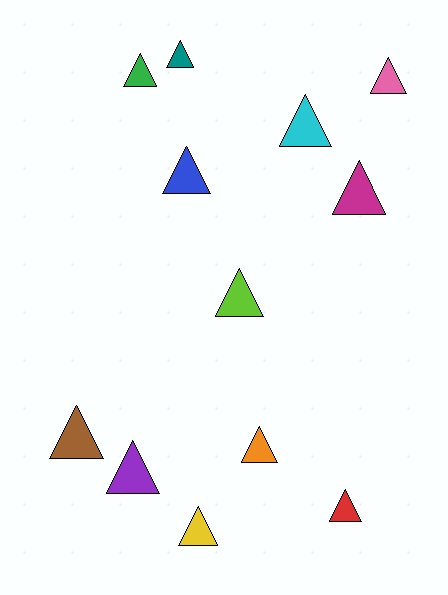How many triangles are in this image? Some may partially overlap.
There are 12 triangles.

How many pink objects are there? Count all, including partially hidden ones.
There is 1 pink object.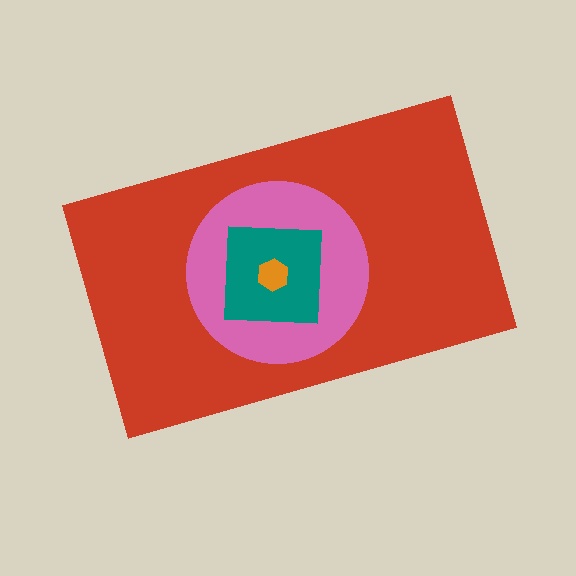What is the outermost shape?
The red rectangle.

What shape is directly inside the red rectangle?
The pink circle.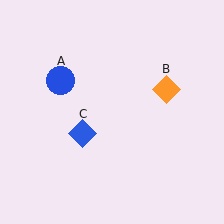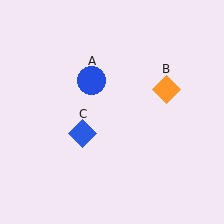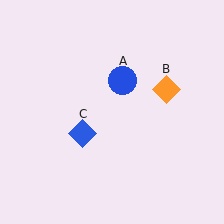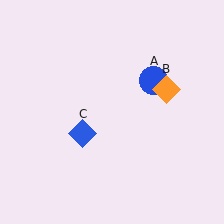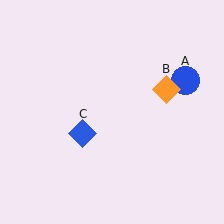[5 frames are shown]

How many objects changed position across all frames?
1 object changed position: blue circle (object A).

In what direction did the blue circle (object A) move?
The blue circle (object A) moved right.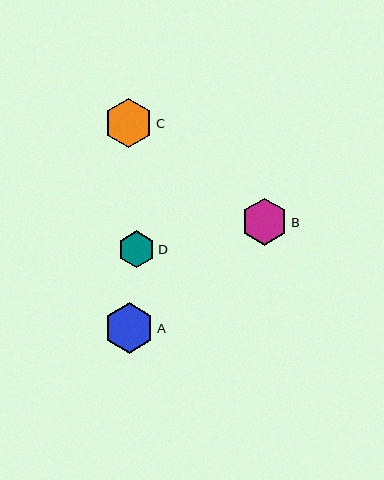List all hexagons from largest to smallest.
From largest to smallest: A, C, B, D.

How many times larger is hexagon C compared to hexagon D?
Hexagon C is approximately 1.3 times the size of hexagon D.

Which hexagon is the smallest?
Hexagon D is the smallest with a size of approximately 37 pixels.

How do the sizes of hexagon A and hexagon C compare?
Hexagon A and hexagon C are approximately the same size.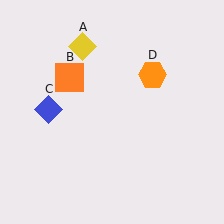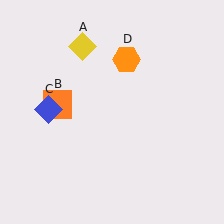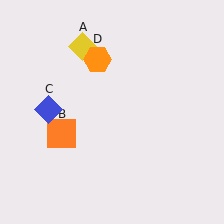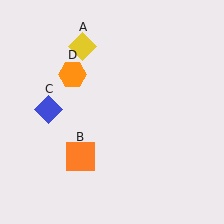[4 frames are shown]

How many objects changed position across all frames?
2 objects changed position: orange square (object B), orange hexagon (object D).